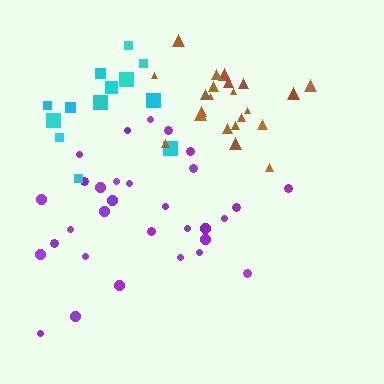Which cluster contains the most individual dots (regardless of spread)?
Purple (31).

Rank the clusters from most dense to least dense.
brown, purple, cyan.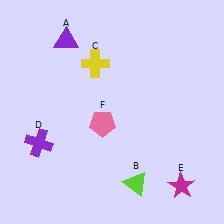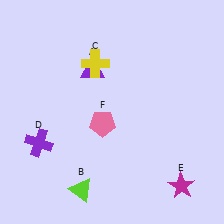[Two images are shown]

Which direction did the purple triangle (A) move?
The purple triangle (A) moved down.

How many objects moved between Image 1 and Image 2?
2 objects moved between the two images.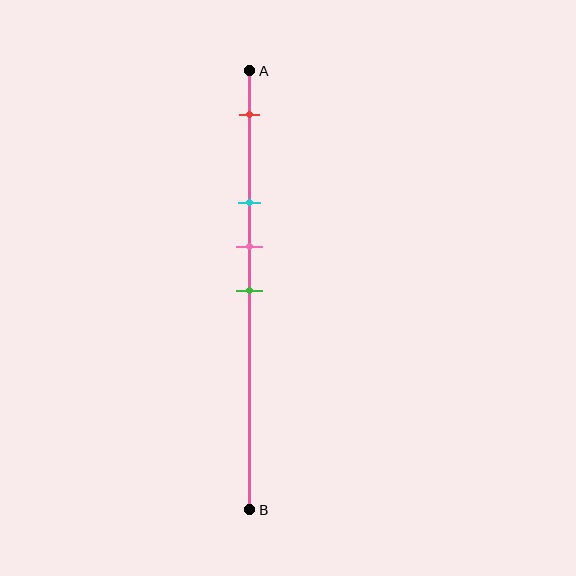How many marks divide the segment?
There are 4 marks dividing the segment.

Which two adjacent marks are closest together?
The pink and green marks are the closest adjacent pair.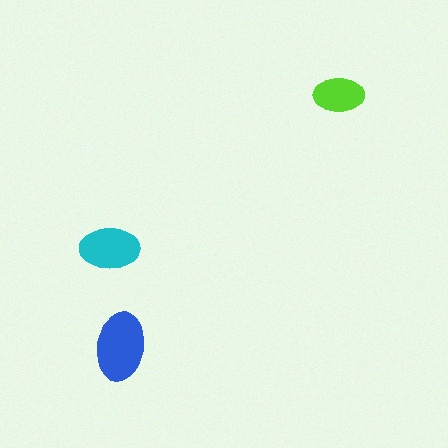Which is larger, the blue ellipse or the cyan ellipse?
The blue one.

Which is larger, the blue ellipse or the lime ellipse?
The blue one.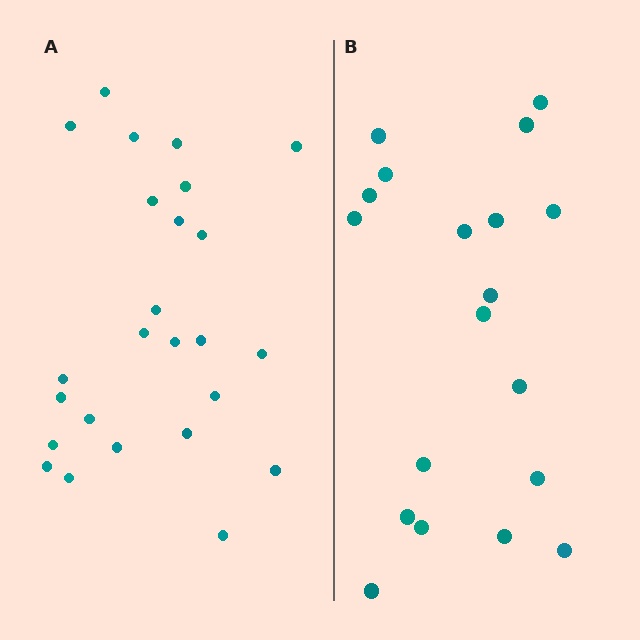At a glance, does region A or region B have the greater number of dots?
Region A (the left region) has more dots.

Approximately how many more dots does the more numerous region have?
Region A has about 6 more dots than region B.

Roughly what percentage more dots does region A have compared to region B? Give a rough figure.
About 30% more.